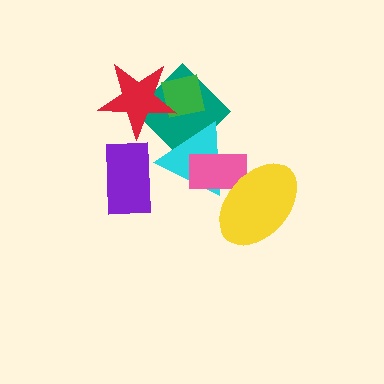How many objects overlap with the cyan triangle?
3 objects overlap with the cyan triangle.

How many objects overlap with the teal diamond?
3 objects overlap with the teal diamond.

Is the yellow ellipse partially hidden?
No, no other shape covers it.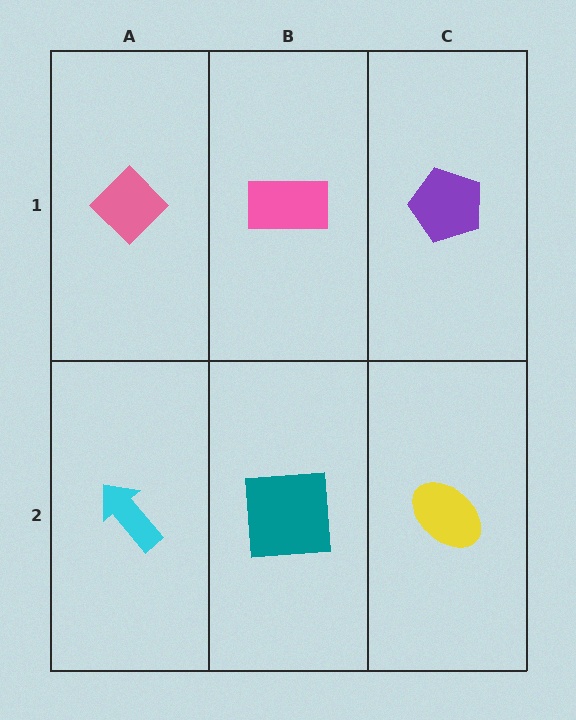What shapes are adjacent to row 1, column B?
A teal square (row 2, column B), a pink diamond (row 1, column A), a purple pentagon (row 1, column C).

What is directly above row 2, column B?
A pink rectangle.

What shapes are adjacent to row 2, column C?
A purple pentagon (row 1, column C), a teal square (row 2, column B).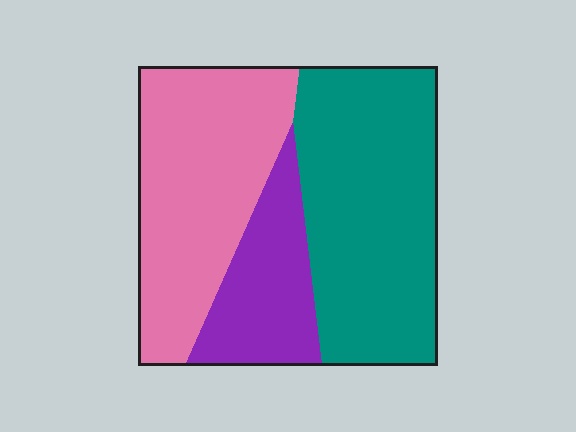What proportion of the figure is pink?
Pink takes up about three eighths (3/8) of the figure.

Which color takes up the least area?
Purple, at roughly 20%.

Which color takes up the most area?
Teal, at roughly 45%.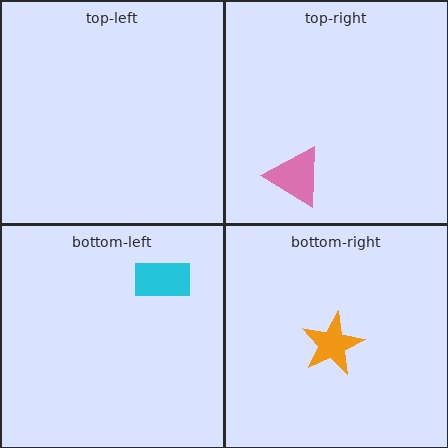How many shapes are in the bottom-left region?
1.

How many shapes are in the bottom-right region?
1.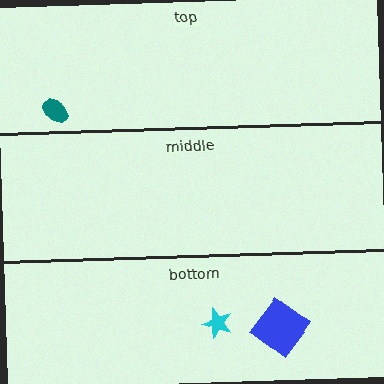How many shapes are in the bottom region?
2.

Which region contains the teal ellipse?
The top region.